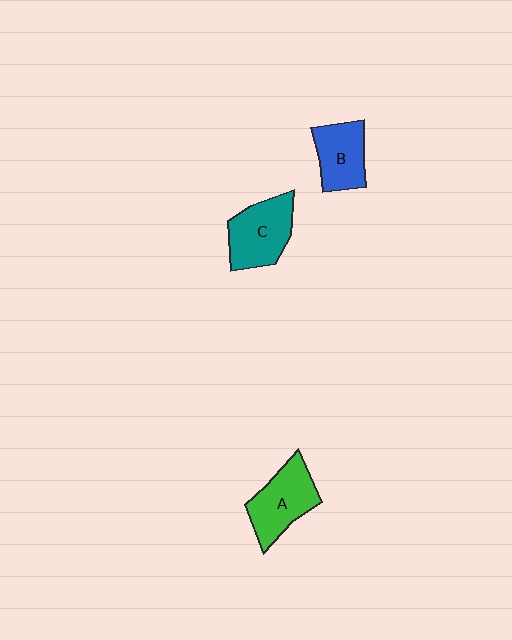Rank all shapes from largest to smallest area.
From largest to smallest: A (green), C (teal), B (blue).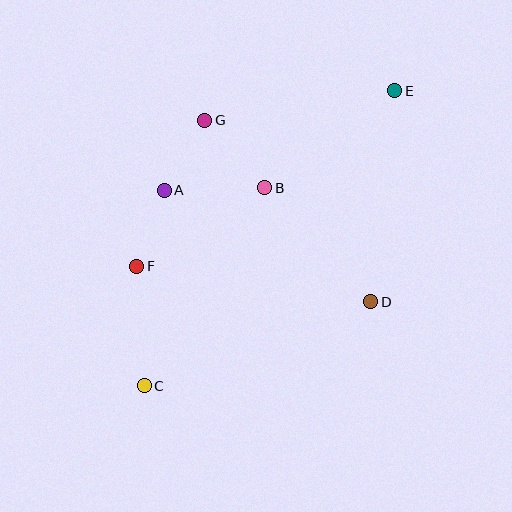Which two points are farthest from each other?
Points C and E are farthest from each other.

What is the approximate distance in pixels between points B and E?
The distance between B and E is approximately 162 pixels.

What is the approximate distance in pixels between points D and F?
The distance between D and F is approximately 237 pixels.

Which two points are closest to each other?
Points A and G are closest to each other.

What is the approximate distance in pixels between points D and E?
The distance between D and E is approximately 212 pixels.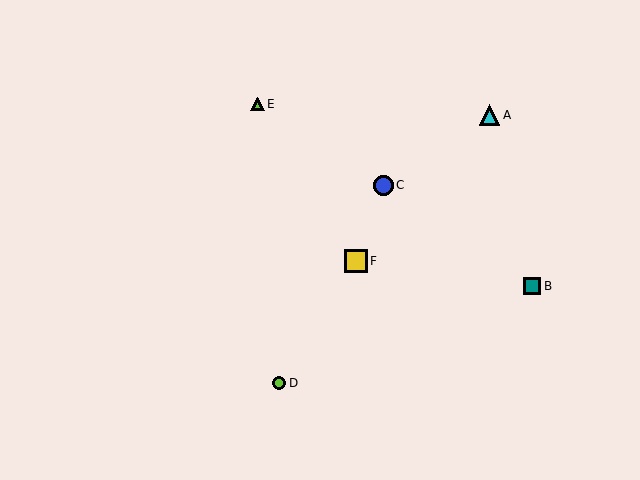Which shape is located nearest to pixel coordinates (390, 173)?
The blue circle (labeled C) at (384, 185) is nearest to that location.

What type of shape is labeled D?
Shape D is a lime circle.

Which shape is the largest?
The yellow square (labeled F) is the largest.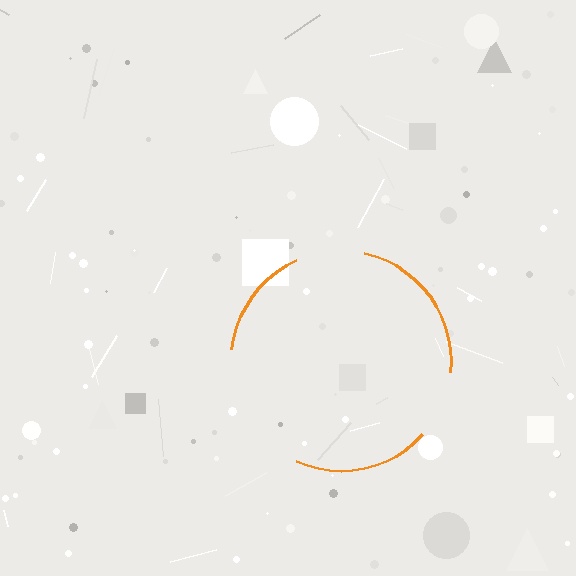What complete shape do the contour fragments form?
The contour fragments form a circle.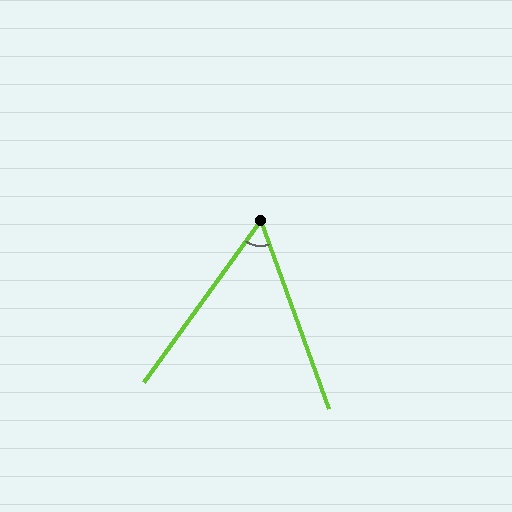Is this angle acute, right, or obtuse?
It is acute.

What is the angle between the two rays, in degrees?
Approximately 56 degrees.